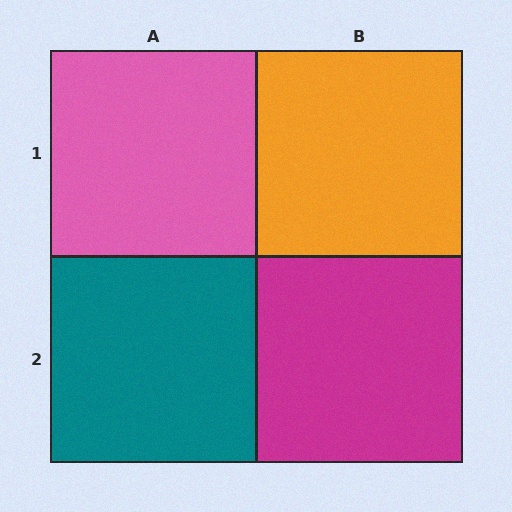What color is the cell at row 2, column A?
Teal.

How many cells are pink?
1 cell is pink.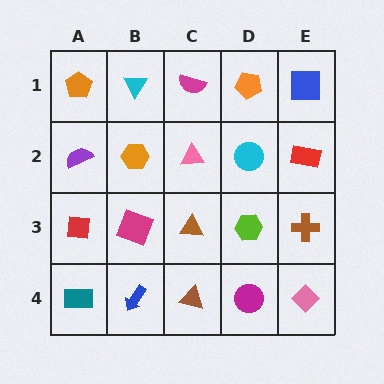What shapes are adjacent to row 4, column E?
A brown cross (row 3, column E), a magenta circle (row 4, column D).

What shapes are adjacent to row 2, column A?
An orange pentagon (row 1, column A), a red square (row 3, column A), an orange hexagon (row 2, column B).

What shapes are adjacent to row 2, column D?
An orange pentagon (row 1, column D), a lime hexagon (row 3, column D), a pink triangle (row 2, column C), a red rectangle (row 2, column E).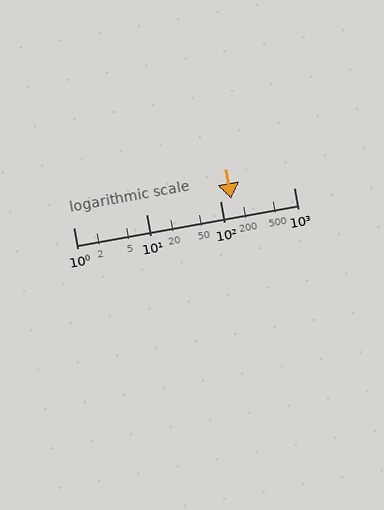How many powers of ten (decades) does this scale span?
The scale spans 3 decades, from 1 to 1000.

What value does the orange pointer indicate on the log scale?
The pointer indicates approximately 140.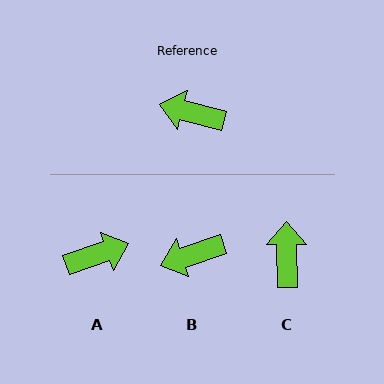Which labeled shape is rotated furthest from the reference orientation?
A, about 146 degrees away.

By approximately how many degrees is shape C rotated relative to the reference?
Approximately 75 degrees clockwise.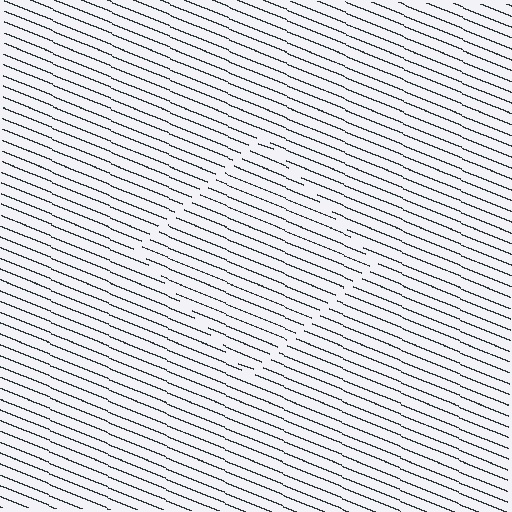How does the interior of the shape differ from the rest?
The interior of the shape contains the same grating, shifted by half a period — the contour is defined by the phase discontinuity where line-ends from the inner and outer gratings abut.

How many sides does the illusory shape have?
4 sides — the line-ends trace a square.